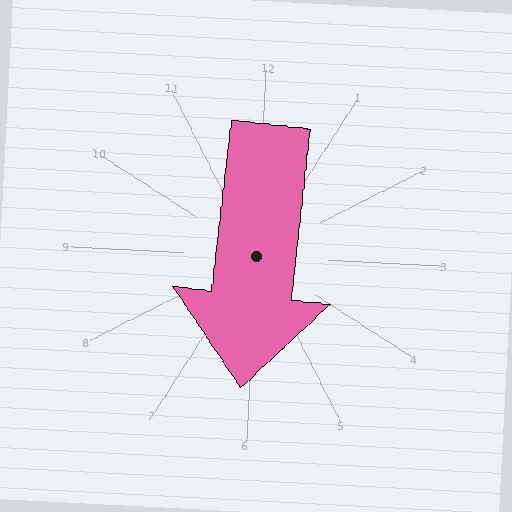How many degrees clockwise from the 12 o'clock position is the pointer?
Approximately 184 degrees.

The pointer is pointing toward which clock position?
Roughly 6 o'clock.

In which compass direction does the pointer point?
South.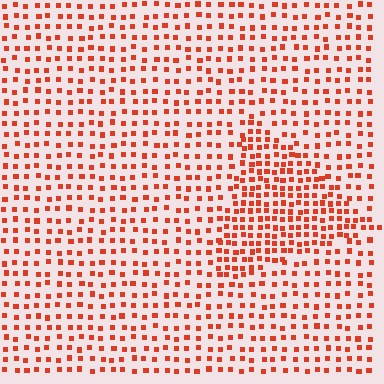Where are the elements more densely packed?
The elements are more densely packed inside the triangle boundary.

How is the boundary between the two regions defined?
The boundary is defined by a change in element density (approximately 1.8x ratio). All elements are the same color, size, and shape.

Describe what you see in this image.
The image contains small red elements arranged at two different densities. A triangle-shaped region is visible where the elements are more densely packed than the surrounding area.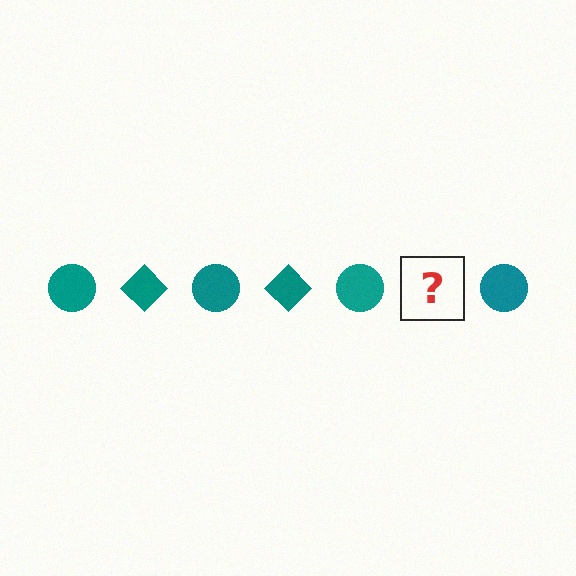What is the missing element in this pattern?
The missing element is a teal diamond.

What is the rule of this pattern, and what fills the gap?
The rule is that the pattern cycles through circle, diamond shapes in teal. The gap should be filled with a teal diamond.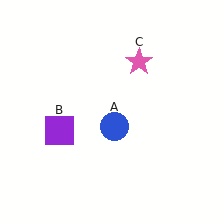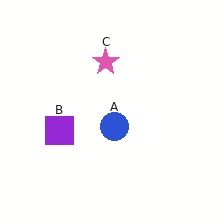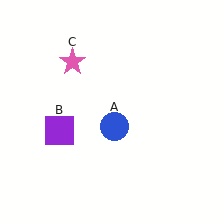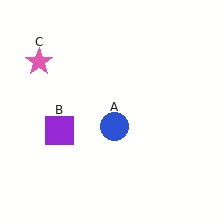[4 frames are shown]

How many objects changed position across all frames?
1 object changed position: pink star (object C).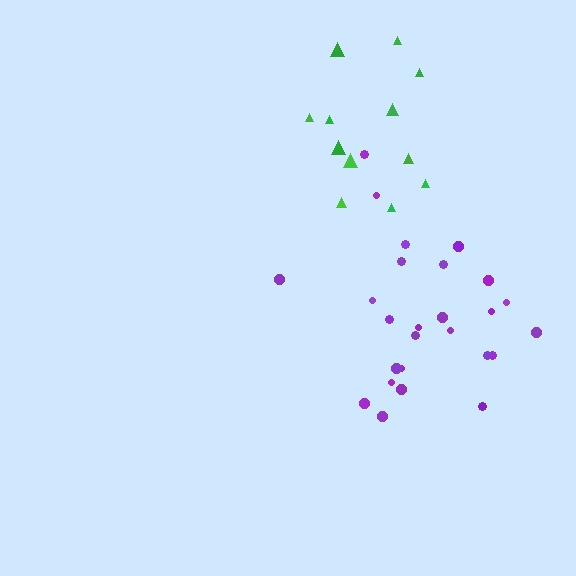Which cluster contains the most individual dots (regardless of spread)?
Purple (26).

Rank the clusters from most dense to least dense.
purple, green.